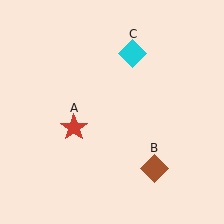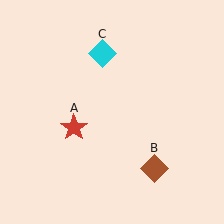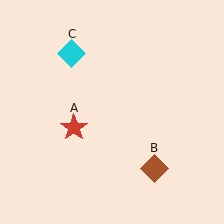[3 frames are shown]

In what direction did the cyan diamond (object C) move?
The cyan diamond (object C) moved left.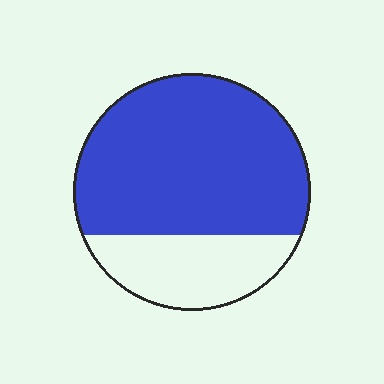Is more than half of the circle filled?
Yes.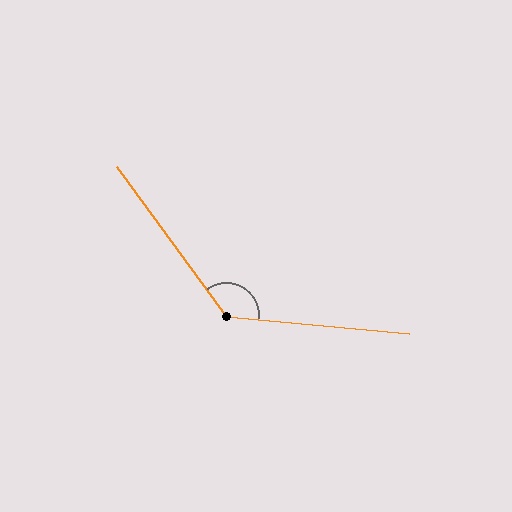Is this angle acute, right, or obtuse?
It is obtuse.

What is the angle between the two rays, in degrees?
Approximately 132 degrees.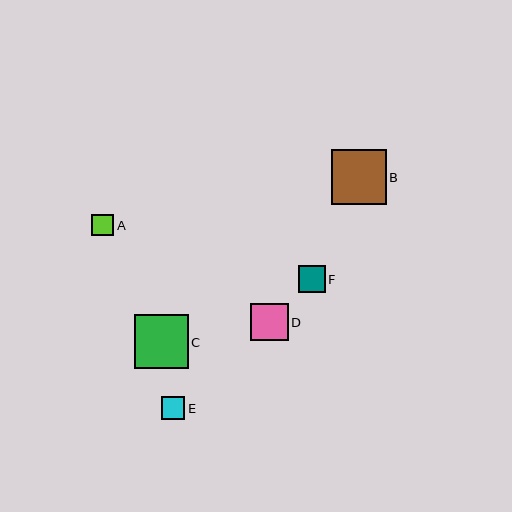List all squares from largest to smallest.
From largest to smallest: B, C, D, F, E, A.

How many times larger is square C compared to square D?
Square C is approximately 1.4 times the size of square D.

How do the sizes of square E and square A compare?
Square E and square A are approximately the same size.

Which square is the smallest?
Square A is the smallest with a size of approximately 22 pixels.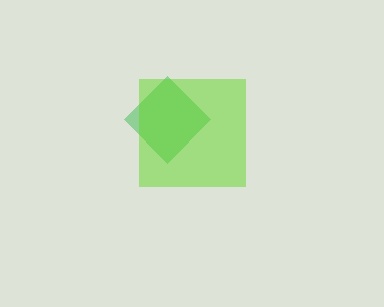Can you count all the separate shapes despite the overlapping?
Yes, there are 2 separate shapes.